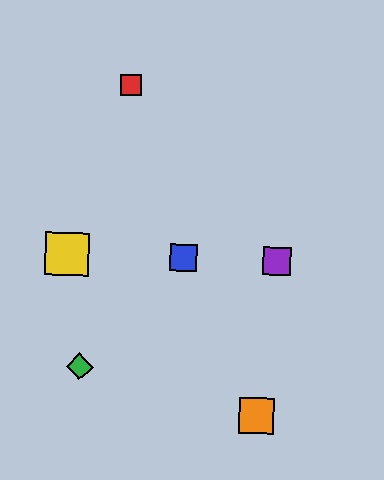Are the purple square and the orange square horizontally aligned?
No, the purple square is at y≈261 and the orange square is at y≈416.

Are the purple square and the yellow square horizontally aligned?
Yes, both are at y≈261.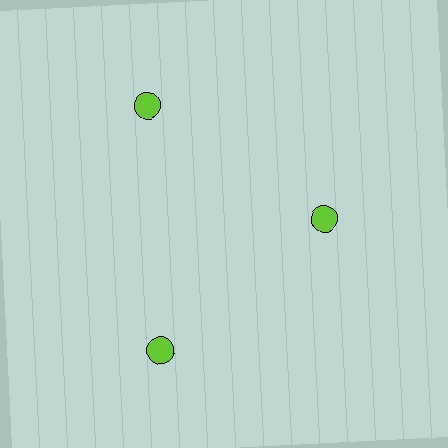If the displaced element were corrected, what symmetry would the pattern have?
It would have 3-fold rotational symmetry — the pattern would map onto itself every 120 degrees.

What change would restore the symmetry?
The symmetry would be restored by moving it outward, back onto the ring so that all 3 circles sit at equal angles and equal distance from the center.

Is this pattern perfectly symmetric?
No. The 3 lime circles are arranged in a ring, but one element near the 3 o'clock position is pulled inward toward the center, breaking the 3-fold rotational symmetry.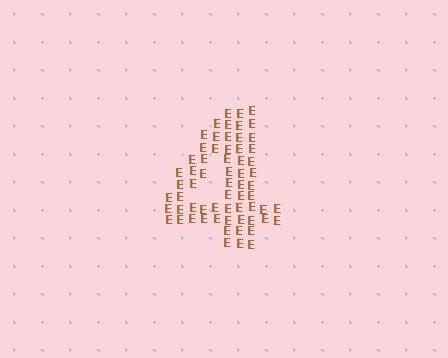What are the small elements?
The small elements are letter E's.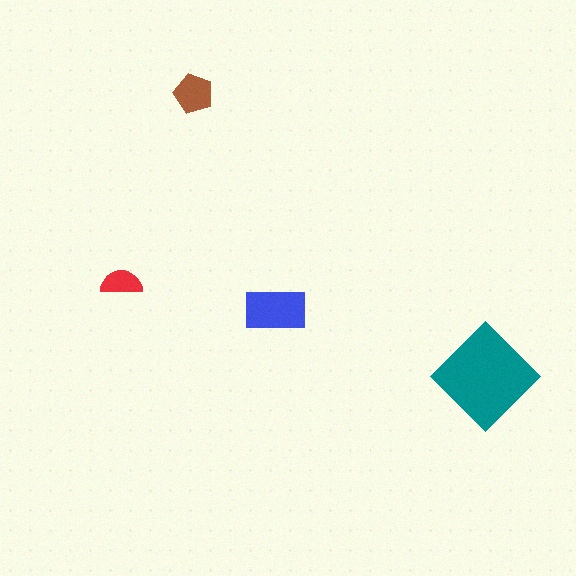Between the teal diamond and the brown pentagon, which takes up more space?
The teal diamond.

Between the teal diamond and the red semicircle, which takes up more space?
The teal diamond.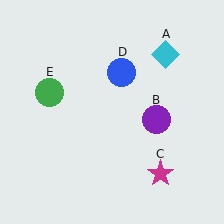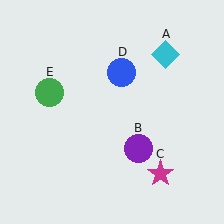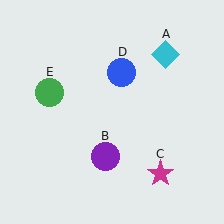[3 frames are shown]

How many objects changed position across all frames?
1 object changed position: purple circle (object B).